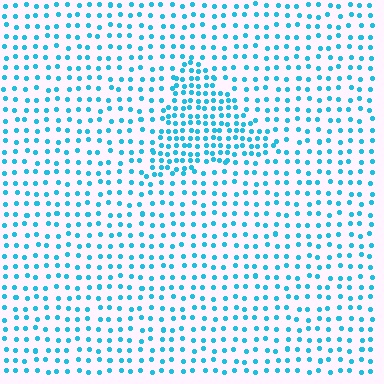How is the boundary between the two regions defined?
The boundary is defined by a change in element density (approximately 2.0x ratio). All elements are the same color, size, and shape.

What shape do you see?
I see a triangle.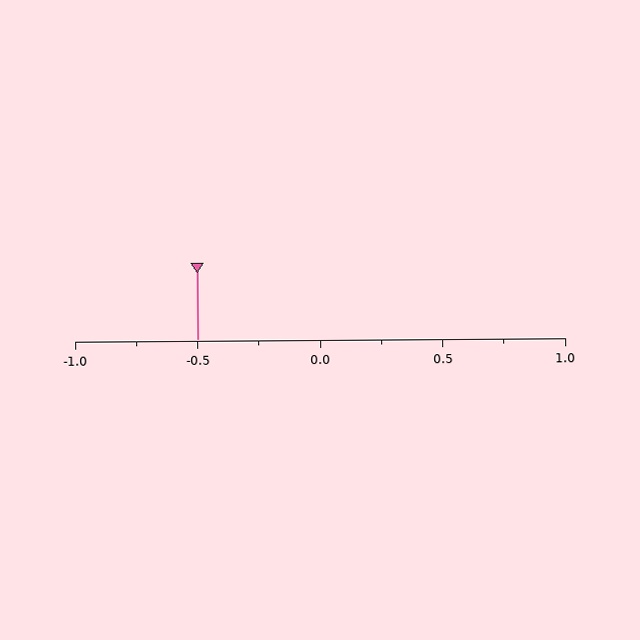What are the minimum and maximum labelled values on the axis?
The axis runs from -1.0 to 1.0.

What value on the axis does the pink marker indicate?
The marker indicates approximately -0.5.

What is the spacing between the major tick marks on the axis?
The major ticks are spaced 0.5 apart.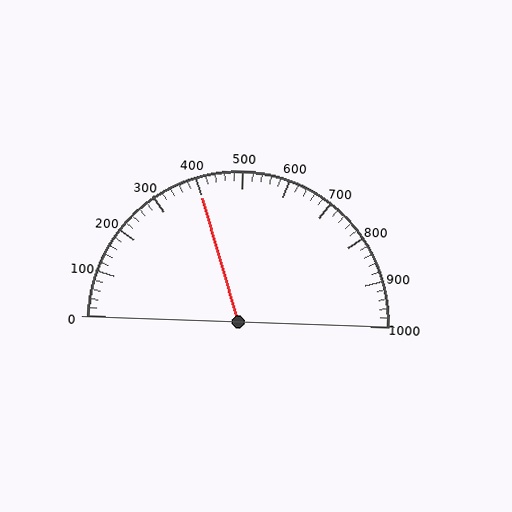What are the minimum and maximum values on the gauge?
The gauge ranges from 0 to 1000.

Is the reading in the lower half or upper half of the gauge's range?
The reading is in the lower half of the range (0 to 1000).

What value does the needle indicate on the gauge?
The needle indicates approximately 400.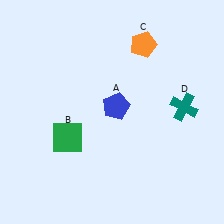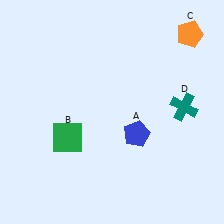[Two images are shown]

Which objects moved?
The objects that moved are: the blue pentagon (A), the orange pentagon (C).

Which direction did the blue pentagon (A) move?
The blue pentagon (A) moved down.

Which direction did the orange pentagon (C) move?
The orange pentagon (C) moved right.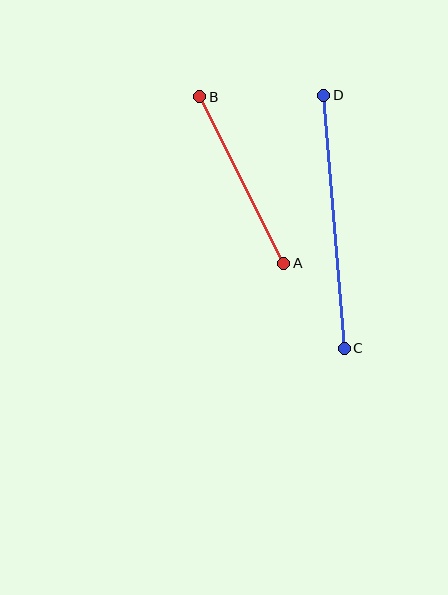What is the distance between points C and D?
The distance is approximately 254 pixels.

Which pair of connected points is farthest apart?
Points C and D are farthest apart.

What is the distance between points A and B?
The distance is approximately 187 pixels.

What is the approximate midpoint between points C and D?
The midpoint is at approximately (334, 222) pixels.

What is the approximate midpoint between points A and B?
The midpoint is at approximately (242, 180) pixels.